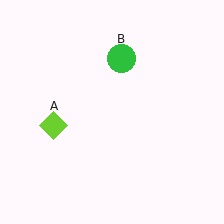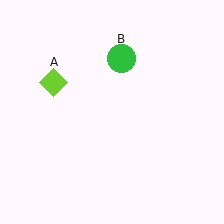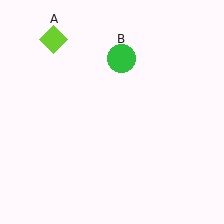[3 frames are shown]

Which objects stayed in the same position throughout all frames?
Green circle (object B) remained stationary.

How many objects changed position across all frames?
1 object changed position: lime diamond (object A).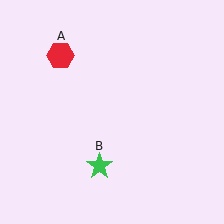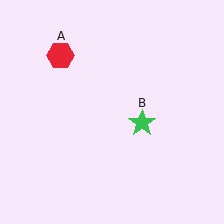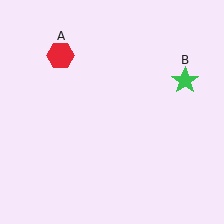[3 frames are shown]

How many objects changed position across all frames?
1 object changed position: green star (object B).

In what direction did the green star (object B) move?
The green star (object B) moved up and to the right.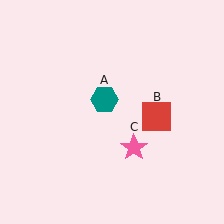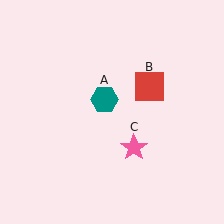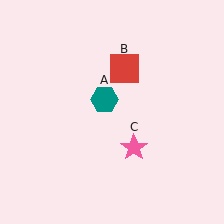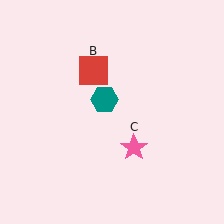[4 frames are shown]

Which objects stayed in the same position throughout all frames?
Teal hexagon (object A) and pink star (object C) remained stationary.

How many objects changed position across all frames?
1 object changed position: red square (object B).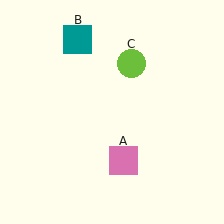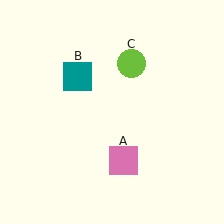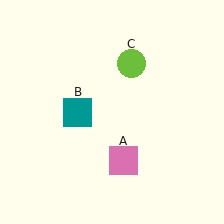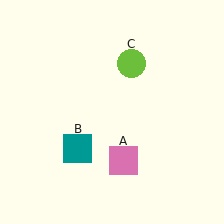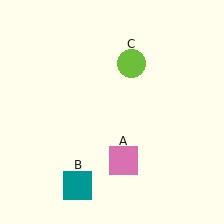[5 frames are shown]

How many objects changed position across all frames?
1 object changed position: teal square (object B).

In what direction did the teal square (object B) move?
The teal square (object B) moved down.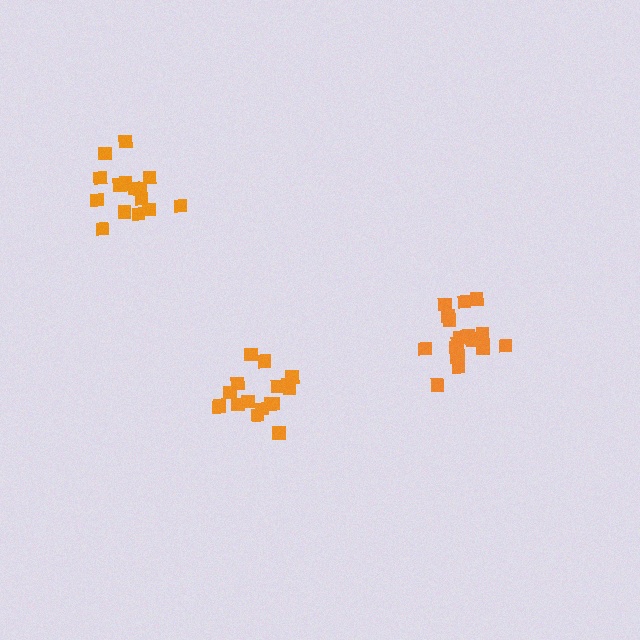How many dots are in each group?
Group 1: 16 dots, Group 2: 17 dots, Group 3: 19 dots (52 total).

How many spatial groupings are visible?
There are 3 spatial groupings.